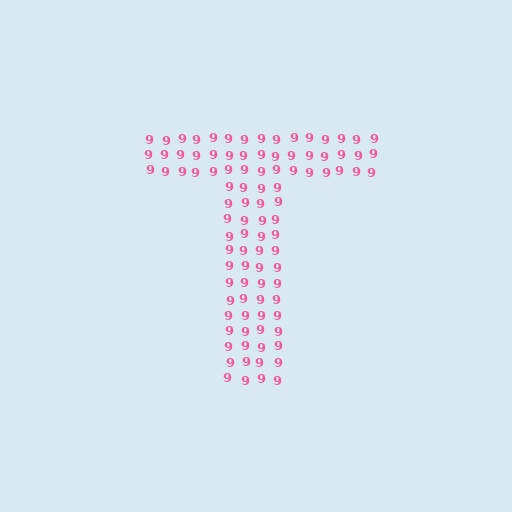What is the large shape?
The large shape is the letter T.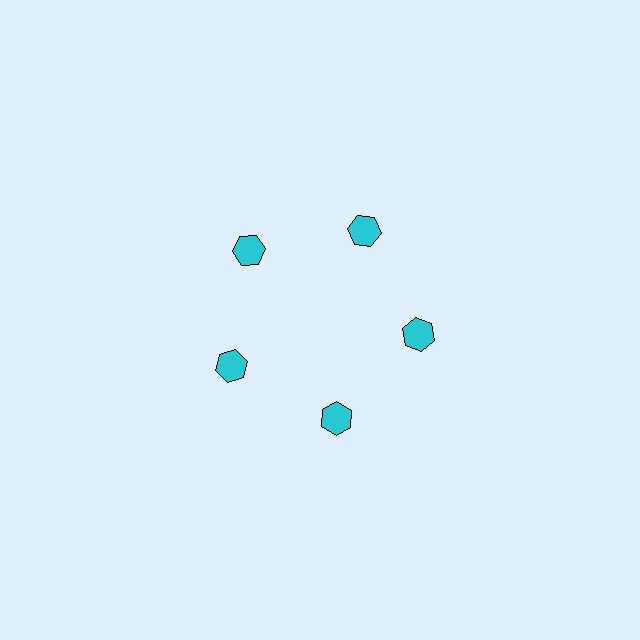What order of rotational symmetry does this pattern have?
This pattern has 5-fold rotational symmetry.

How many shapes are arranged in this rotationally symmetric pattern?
There are 5 shapes, arranged in 5 groups of 1.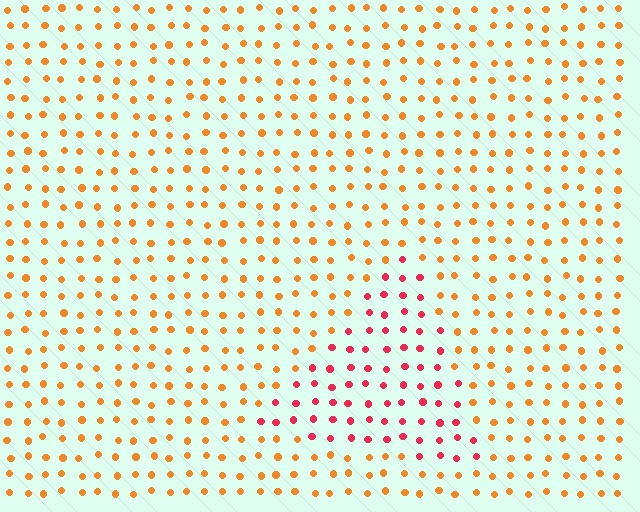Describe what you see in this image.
The image is filled with small orange elements in a uniform arrangement. A triangle-shaped region is visible where the elements are tinted to a slightly different hue, forming a subtle color boundary.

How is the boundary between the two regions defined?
The boundary is defined purely by a slight shift in hue (about 41 degrees). Spacing, size, and orientation are identical on both sides.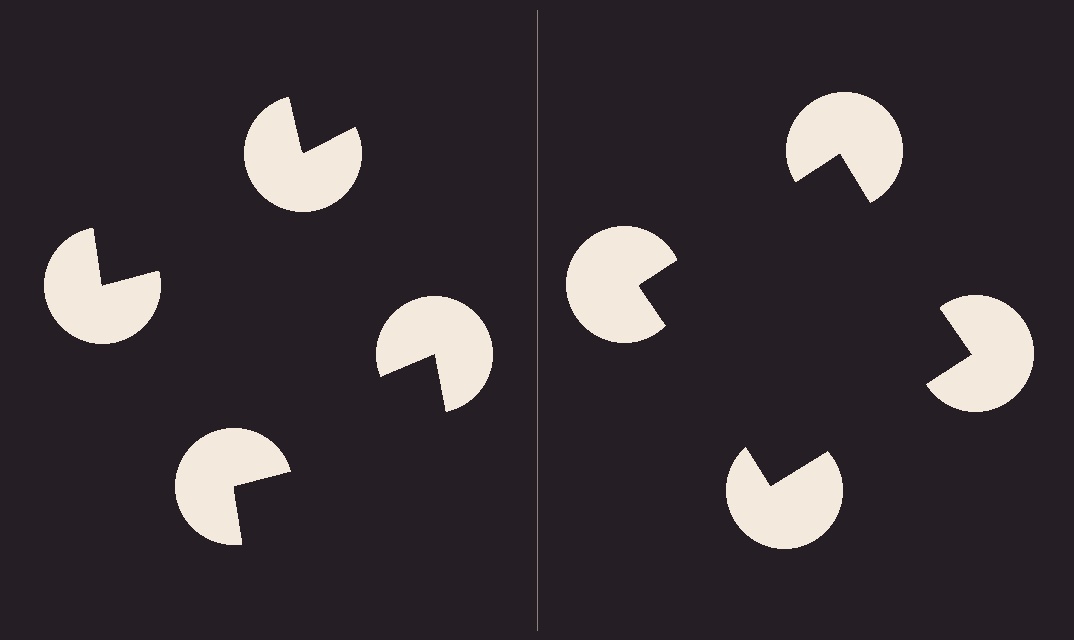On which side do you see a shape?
An illusory square appears on the right side. On the left side the wedge cuts are rotated, so no coherent shape forms.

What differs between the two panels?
The pac-man discs are positioned identically on both sides; only the wedge orientations differ. On the right they align to a square; on the left they are misaligned.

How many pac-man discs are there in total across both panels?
8 — 4 on each side.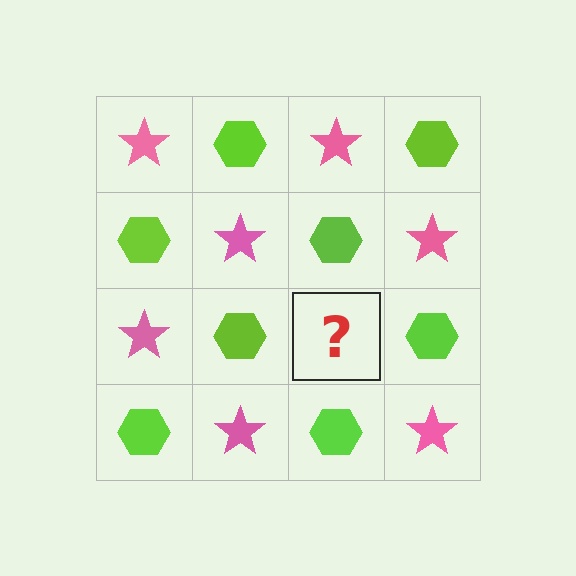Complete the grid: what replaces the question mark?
The question mark should be replaced with a pink star.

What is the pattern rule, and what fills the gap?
The rule is that it alternates pink star and lime hexagon in a checkerboard pattern. The gap should be filled with a pink star.